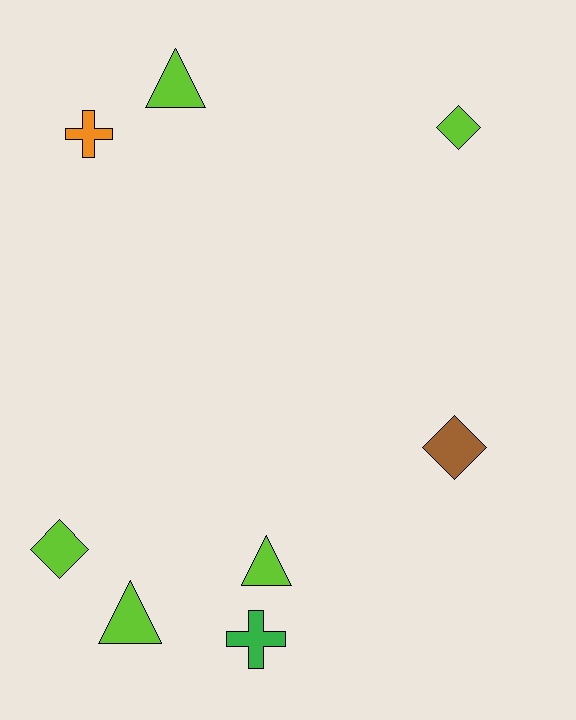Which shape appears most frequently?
Triangle, with 3 objects.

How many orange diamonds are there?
There are no orange diamonds.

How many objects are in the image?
There are 8 objects.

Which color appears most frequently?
Lime, with 5 objects.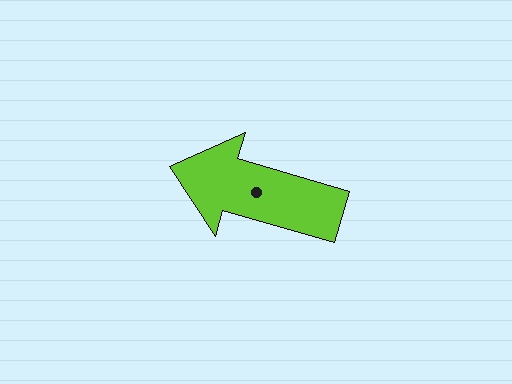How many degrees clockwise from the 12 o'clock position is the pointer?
Approximately 286 degrees.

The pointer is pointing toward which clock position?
Roughly 10 o'clock.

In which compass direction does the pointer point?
West.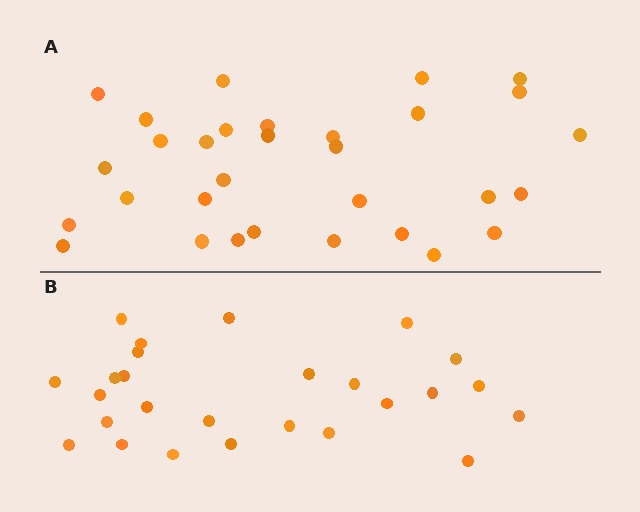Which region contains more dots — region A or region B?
Region A (the top region) has more dots.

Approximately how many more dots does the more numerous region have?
Region A has about 5 more dots than region B.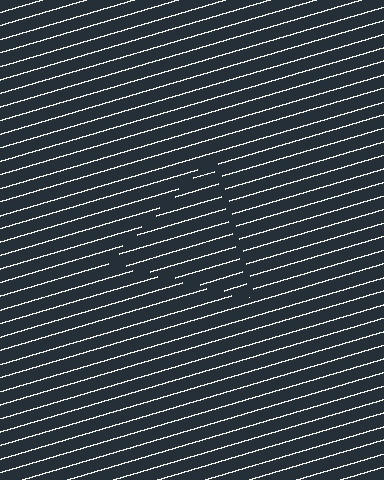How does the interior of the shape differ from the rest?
The interior of the shape contains the same grating, shifted by half a period — the contour is defined by the phase discontinuity where line-ends from the inner and outer gratings abut.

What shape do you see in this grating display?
An illusory triangle. The interior of the shape contains the same grating, shifted by half a period — the contour is defined by the phase discontinuity where line-ends from the inner and outer gratings abut.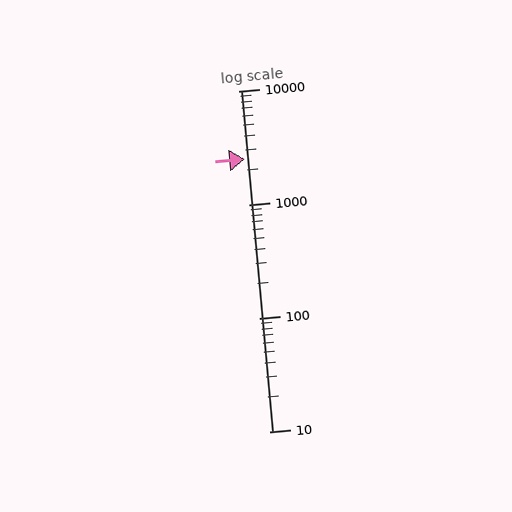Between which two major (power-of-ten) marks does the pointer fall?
The pointer is between 1000 and 10000.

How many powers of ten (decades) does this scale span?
The scale spans 3 decades, from 10 to 10000.